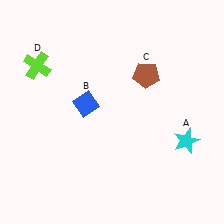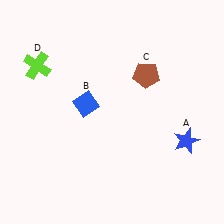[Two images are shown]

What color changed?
The star (A) changed from cyan in Image 1 to blue in Image 2.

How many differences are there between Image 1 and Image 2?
There is 1 difference between the two images.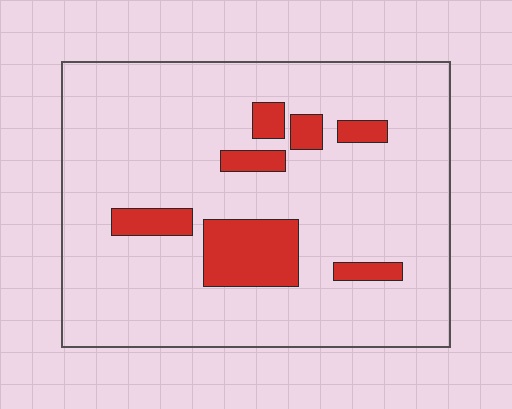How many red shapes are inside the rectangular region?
7.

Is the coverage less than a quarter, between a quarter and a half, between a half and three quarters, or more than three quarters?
Less than a quarter.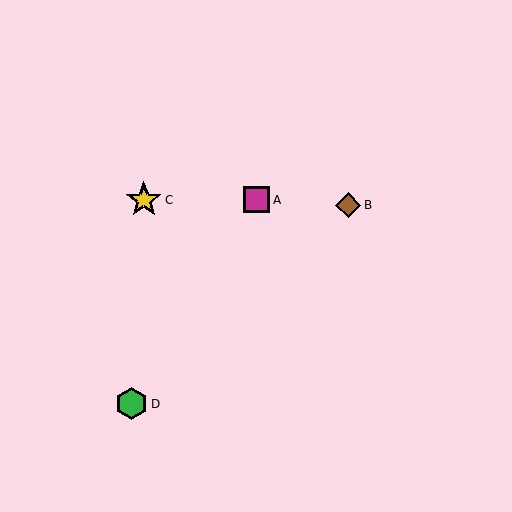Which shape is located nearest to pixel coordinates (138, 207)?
The yellow star (labeled C) at (144, 200) is nearest to that location.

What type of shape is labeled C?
Shape C is a yellow star.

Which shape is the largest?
The yellow star (labeled C) is the largest.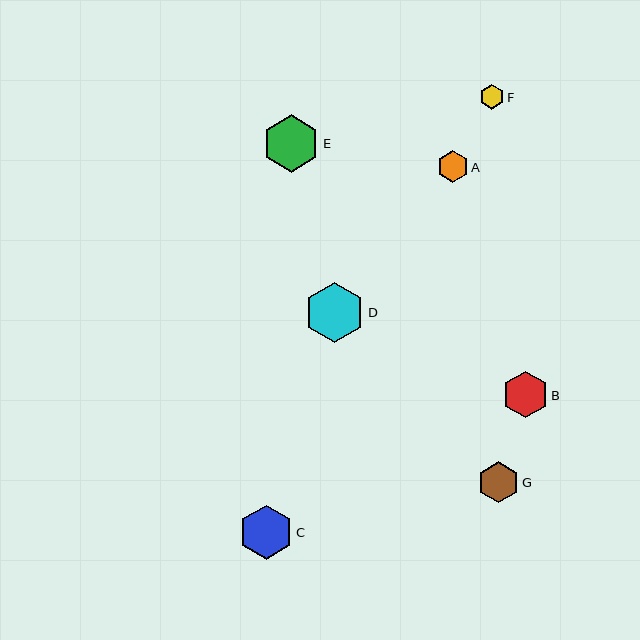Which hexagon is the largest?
Hexagon D is the largest with a size of approximately 61 pixels.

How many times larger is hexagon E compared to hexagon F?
Hexagon E is approximately 2.4 times the size of hexagon F.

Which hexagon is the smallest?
Hexagon F is the smallest with a size of approximately 24 pixels.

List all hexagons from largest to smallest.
From largest to smallest: D, E, C, B, G, A, F.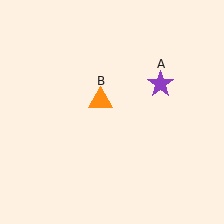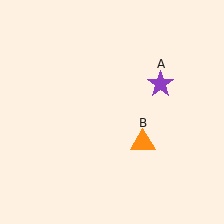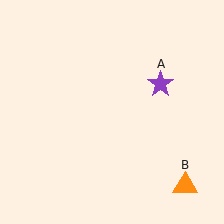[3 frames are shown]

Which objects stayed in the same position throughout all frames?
Purple star (object A) remained stationary.